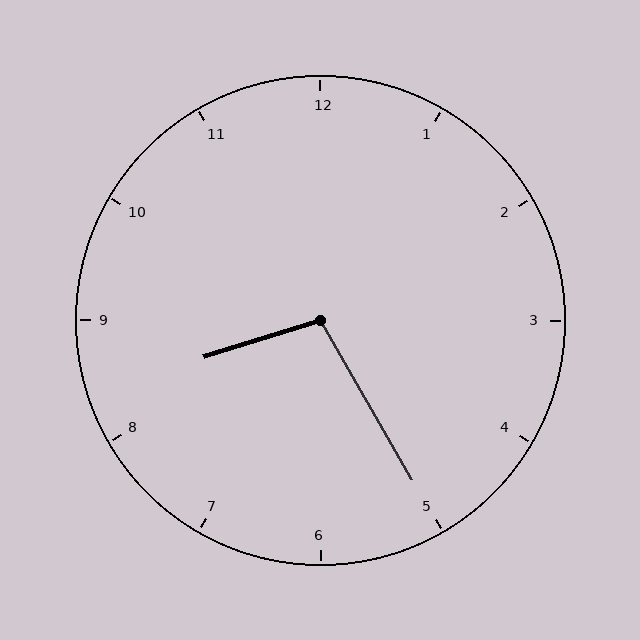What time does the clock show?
8:25.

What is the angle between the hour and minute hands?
Approximately 102 degrees.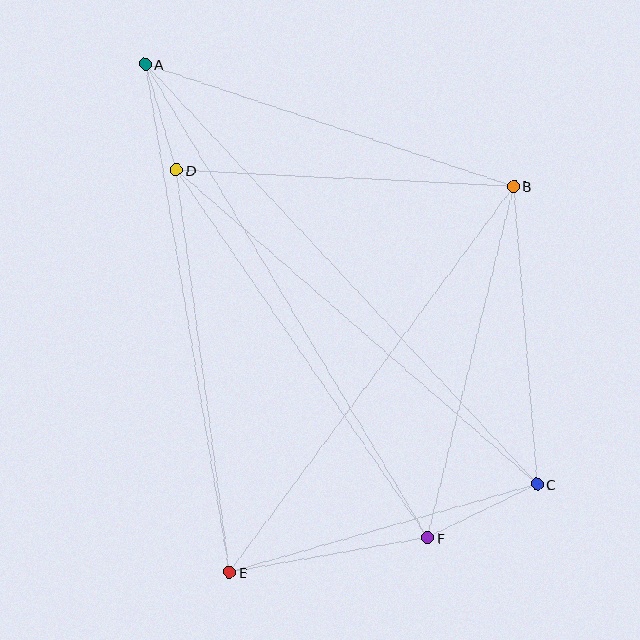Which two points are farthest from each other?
Points A and C are farthest from each other.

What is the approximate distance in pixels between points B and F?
The distance between B and F is approximately 362 pixels.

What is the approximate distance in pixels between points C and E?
The distance between C and E is approximately 320 pixels.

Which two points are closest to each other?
Points A and D are closest to each other.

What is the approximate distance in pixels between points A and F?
The distance between A and F is approximately 551 pixels.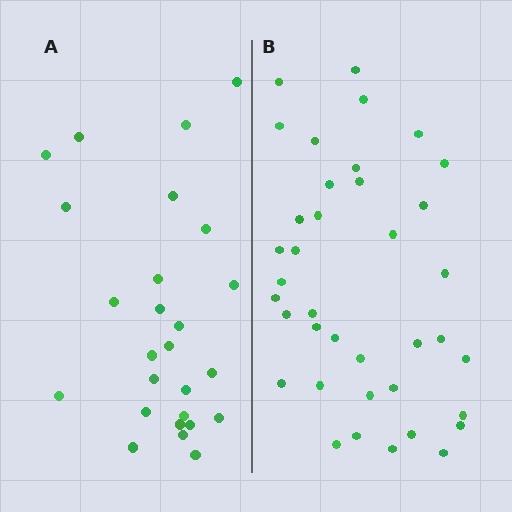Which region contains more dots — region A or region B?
Region B (the right region) has more dots.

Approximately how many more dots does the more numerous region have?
Region B has roughly 12 or so more dots than region A.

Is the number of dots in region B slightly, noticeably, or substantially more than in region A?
Region B has substantially more. The ratio is roughly 1.5 to 1.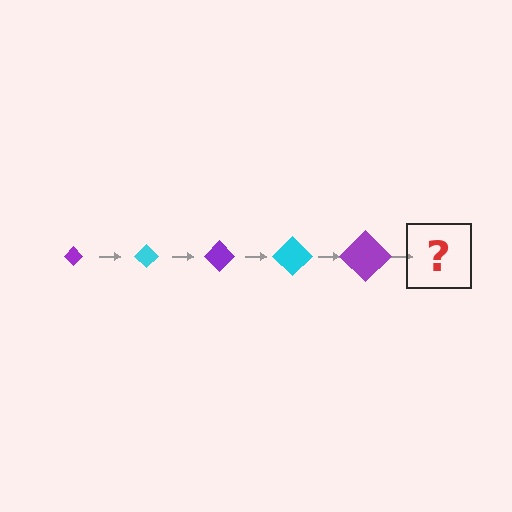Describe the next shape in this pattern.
It should be a cyan diamond, larger than the previous one.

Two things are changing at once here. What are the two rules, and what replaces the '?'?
The two rules are that the diamond grows larger each step and the color cycles through purple and cyan. The '?' should be a cyan diamond, larger than the previous one.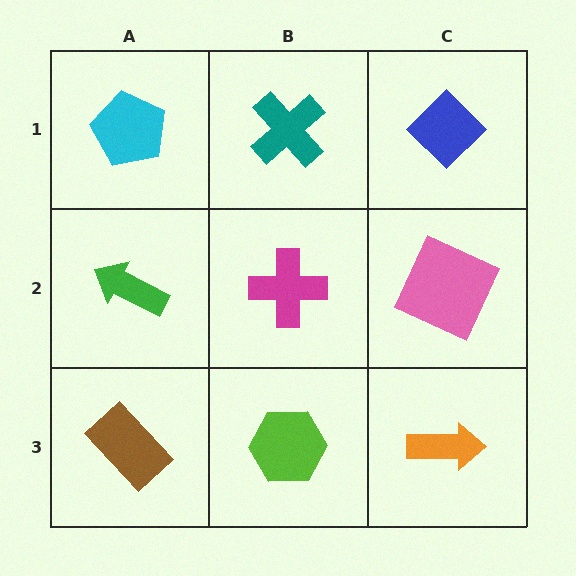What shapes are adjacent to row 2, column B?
A teal cross (row 1, column B), a lime hexagon (row 3, column B), a green arrow (row 2, column A), a pink square (row 2, column C).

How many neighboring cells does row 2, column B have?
4.